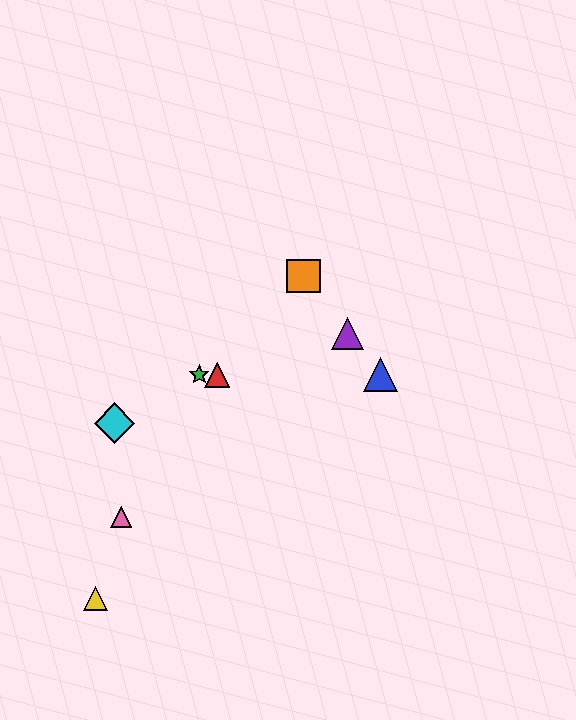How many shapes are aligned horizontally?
3 shapes (the red triangle, the blue triangle, the green star) are aligned horizontally.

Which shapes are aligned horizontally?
The red triangle, the blue triangle, the green star are aligned horizontally.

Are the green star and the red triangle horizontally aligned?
Yes, both are at y≈375.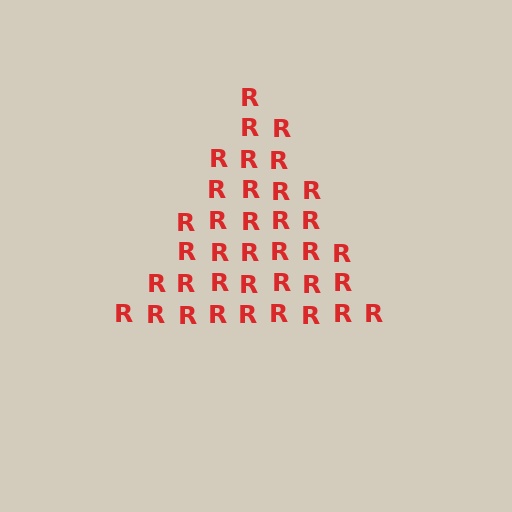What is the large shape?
The large shape is a triangle.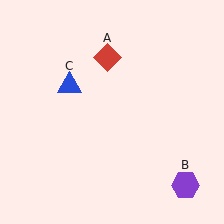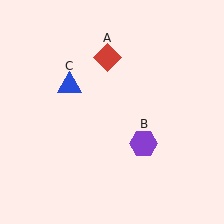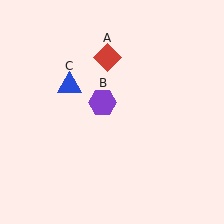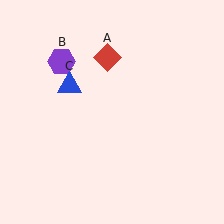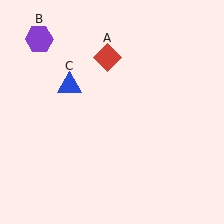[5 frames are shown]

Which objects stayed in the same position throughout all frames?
Red diamond (object A) and blue triangle (object C) remained stationary.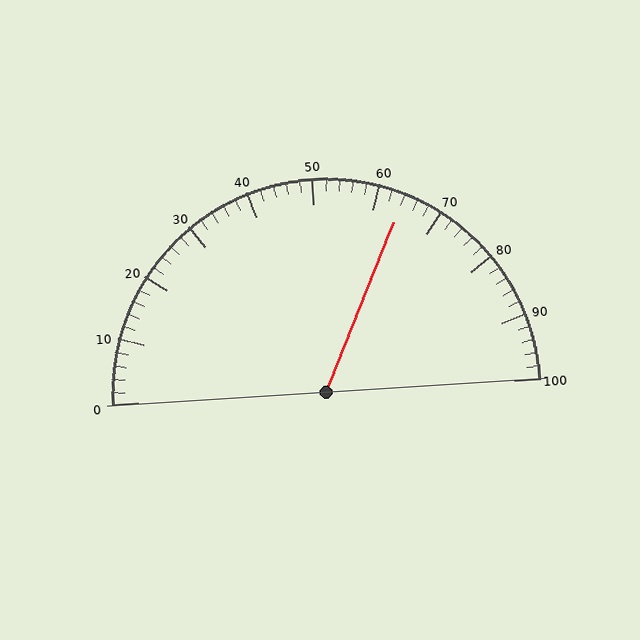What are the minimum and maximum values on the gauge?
The gauge ranges from 0 to 100.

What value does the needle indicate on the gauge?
The needle indicates approximately 64.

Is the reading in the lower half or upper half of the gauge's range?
The reading is in the upper half of the range (0 to 100).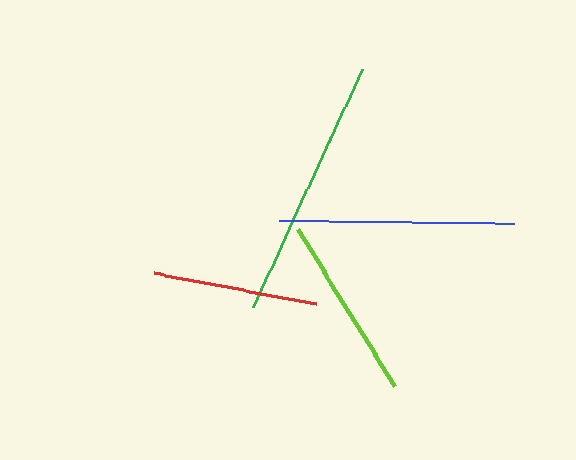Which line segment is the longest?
The green line is the longest at approximately 261 pixels.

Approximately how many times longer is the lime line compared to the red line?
The lime line is approximately 1.1 times the length of the red line.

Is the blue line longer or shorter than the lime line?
The blue line is longer than the lime line.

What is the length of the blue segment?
The blue segment is approximately 235 pixels long.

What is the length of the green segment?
The green segment is approximately 261 pixels long.